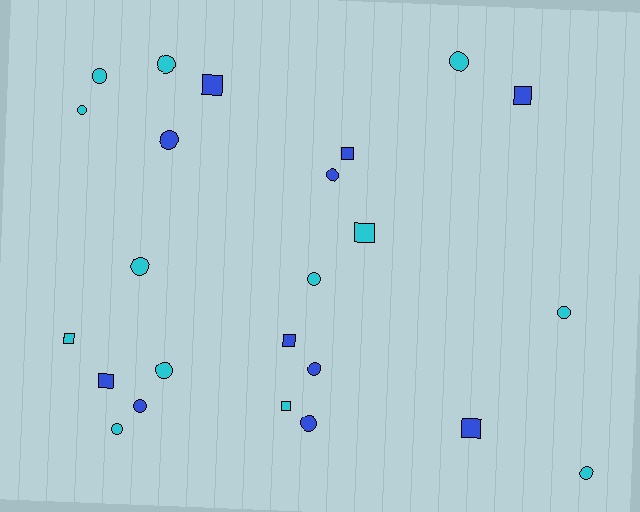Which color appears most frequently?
Cyan, with 13 objects.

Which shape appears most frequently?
Circle, with 15 objects.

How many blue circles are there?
There are 5 blue circles.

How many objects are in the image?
There are 24 objects.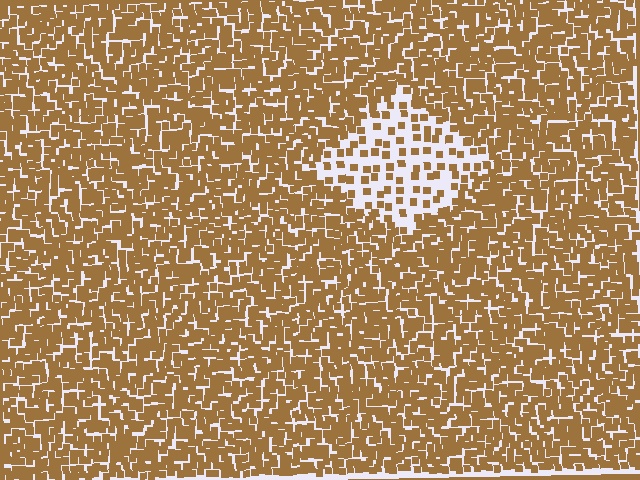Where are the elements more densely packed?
The elements are more densely packed outside the diamond boundary.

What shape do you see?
I see a diamond.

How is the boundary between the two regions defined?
The boundary is defined by a change in element density (approximately 2.8x ratio). All elements are the same color, size, and shape.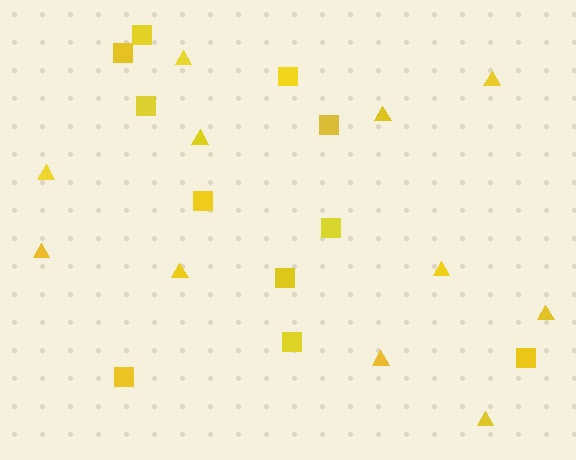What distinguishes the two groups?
There are 2 groups: one group of triangles (11) and one group of squares (11).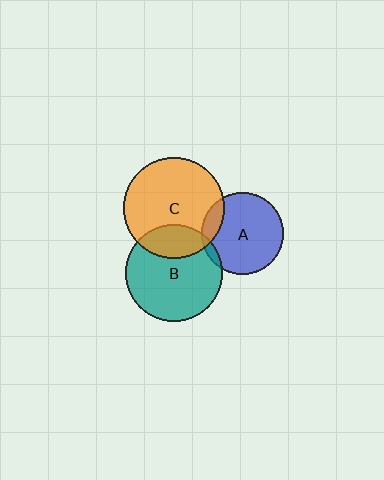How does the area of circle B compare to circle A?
Approximately 1.4 times.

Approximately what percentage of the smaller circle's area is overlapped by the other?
Approximately 5%.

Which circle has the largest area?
Circle C (orange).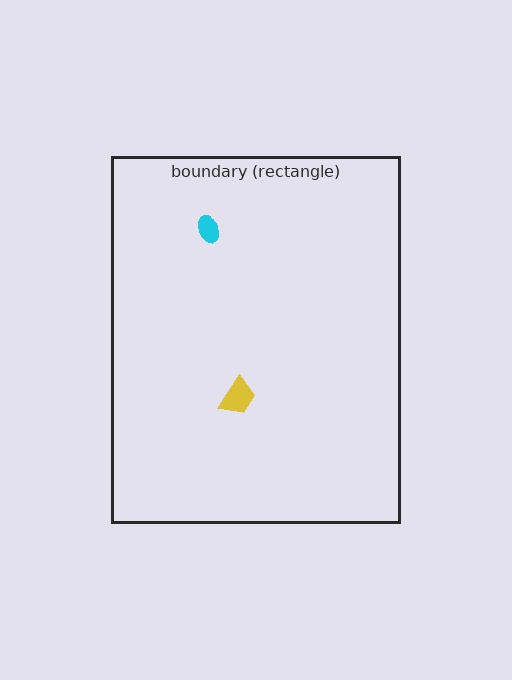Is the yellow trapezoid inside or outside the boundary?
Inside.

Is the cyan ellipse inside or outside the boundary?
Inside.